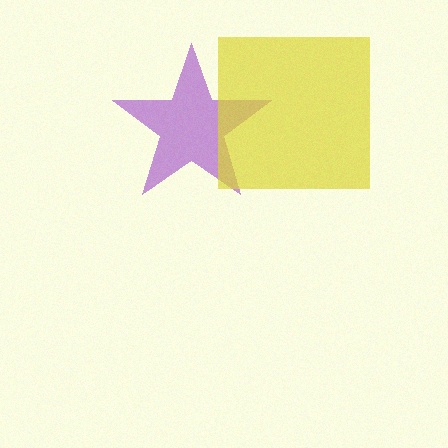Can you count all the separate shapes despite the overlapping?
Yes, there are 2 separate shapes.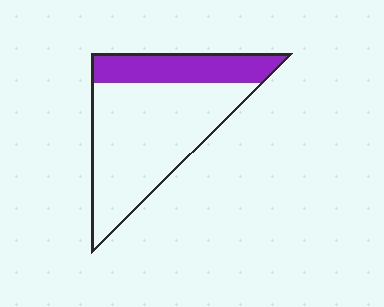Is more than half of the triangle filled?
No.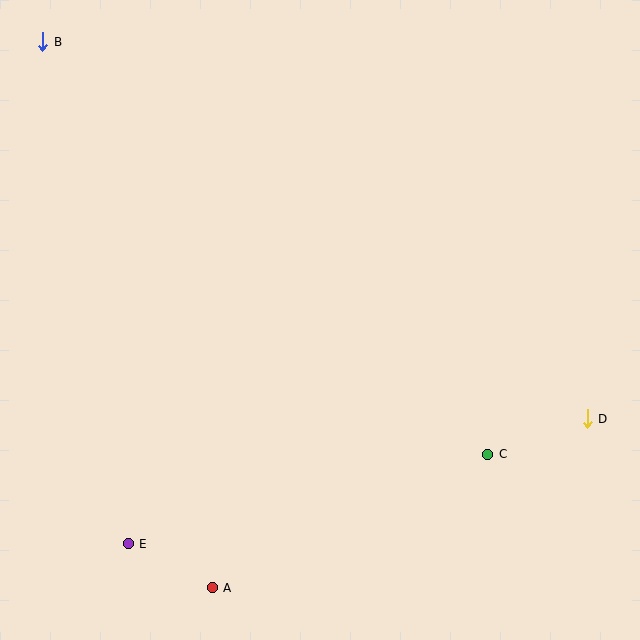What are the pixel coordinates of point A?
Point A is at (212, 588).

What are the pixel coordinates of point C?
Point C is at (488, 454).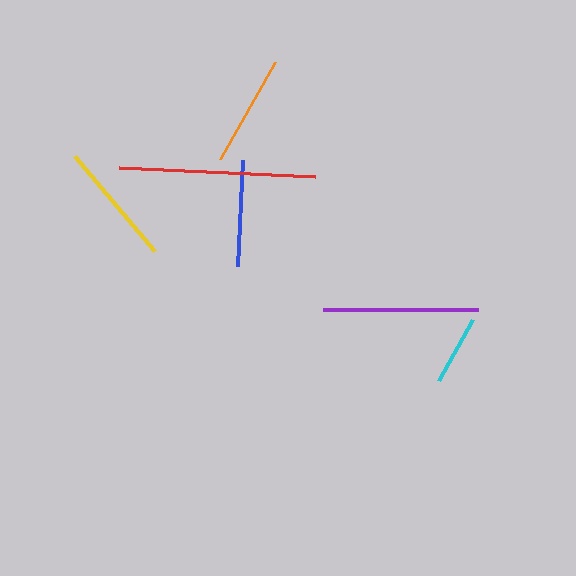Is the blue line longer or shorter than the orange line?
The orange line is longer than the blue line.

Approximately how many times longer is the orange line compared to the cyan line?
The orange line is approximately 1.6 times the length of the cyan line.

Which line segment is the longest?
The red line is the longest at approximately 196 pixels.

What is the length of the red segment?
The red segment is approximately 196 pixels long.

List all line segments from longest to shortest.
From longest to shortest: red, purple, yellow, orange, blue, cyan.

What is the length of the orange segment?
The orange segment is approximately 112 pixels long.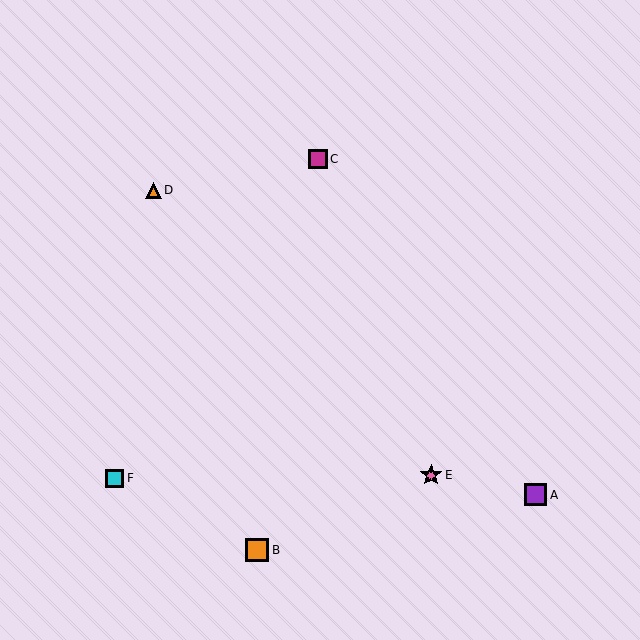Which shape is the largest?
The orange square (labeled B) is the largest.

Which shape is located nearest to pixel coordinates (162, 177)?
The orange triangle (labeled D) at (153, 191) is nearest to that location.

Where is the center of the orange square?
The center of the orange square is at (257, 550).